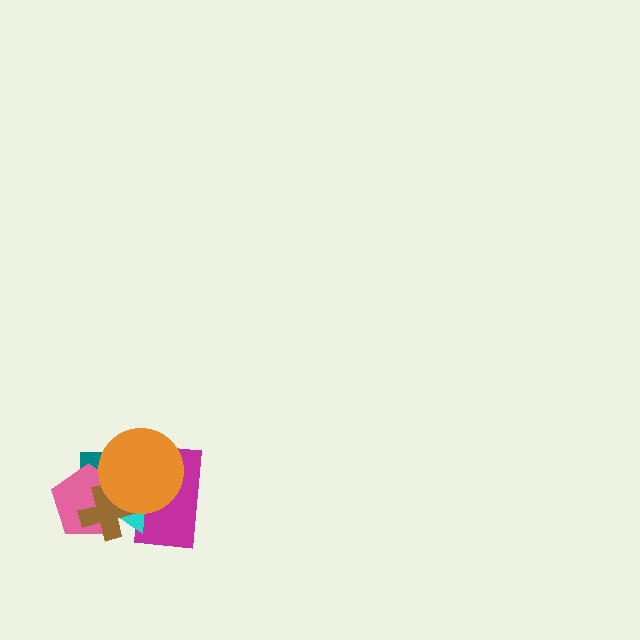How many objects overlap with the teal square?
5 objects overlap with the teal square.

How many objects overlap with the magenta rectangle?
4 objects overlap with the magenta rectangle.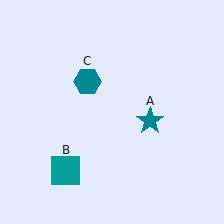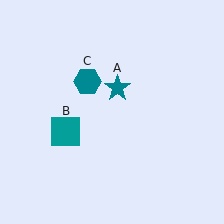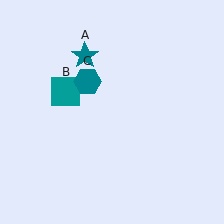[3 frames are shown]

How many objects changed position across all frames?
2 objects changed position: teal star (object A), teal square (object B).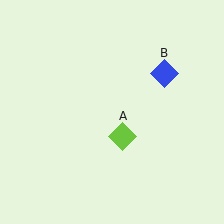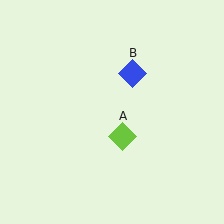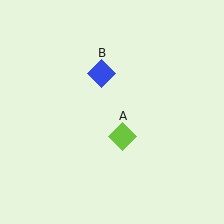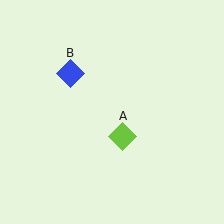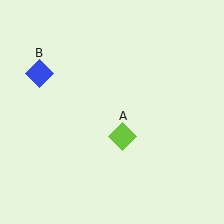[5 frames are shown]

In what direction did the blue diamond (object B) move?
The blue diamond (object B) moved left.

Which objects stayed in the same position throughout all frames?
Lime diamond (object A) remained stationary.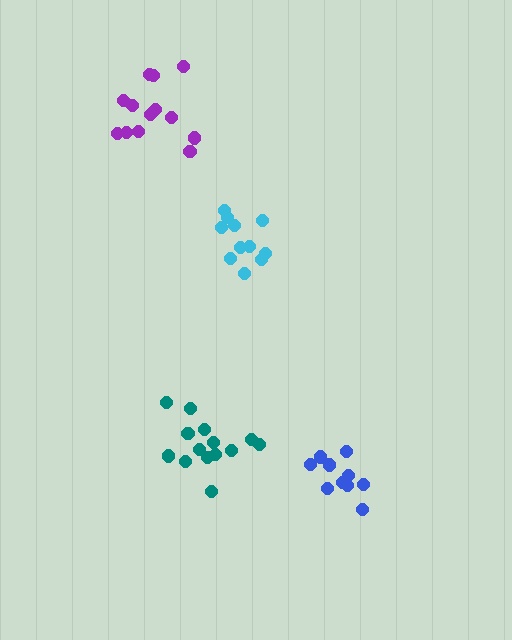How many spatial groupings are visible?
There are 4 spatial groupings.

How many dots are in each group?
Group 1: 14 dots, Group 2: 11 dots, Group 3: 10 dots, Group 4: 13 dots (48 total).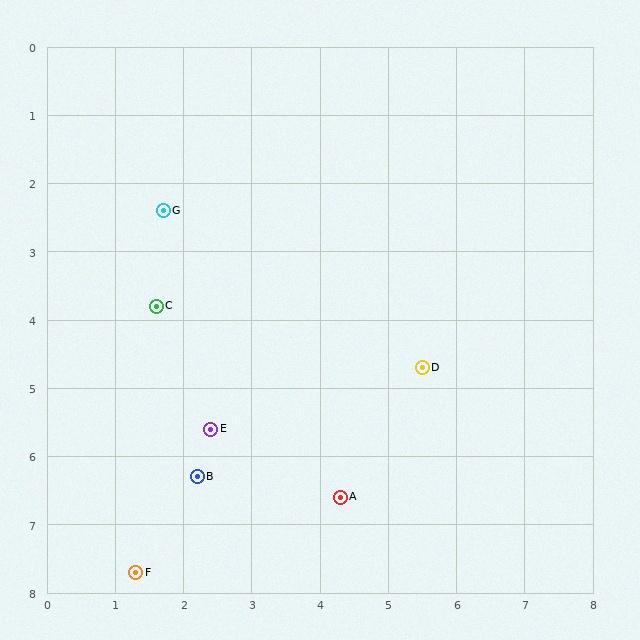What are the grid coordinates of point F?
Point F is at approximately (1.3, 7.7).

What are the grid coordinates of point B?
Point B is at approximately (2.2, 6.3).